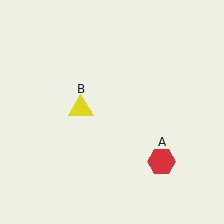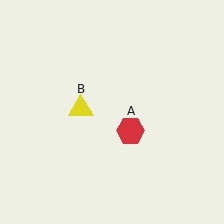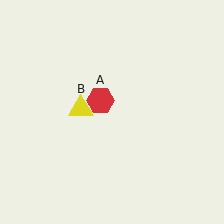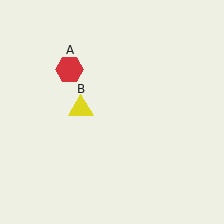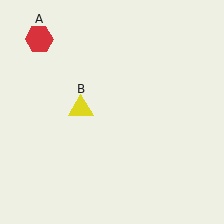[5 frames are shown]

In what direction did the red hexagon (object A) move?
The red hexagon (object A) moved up and to the left.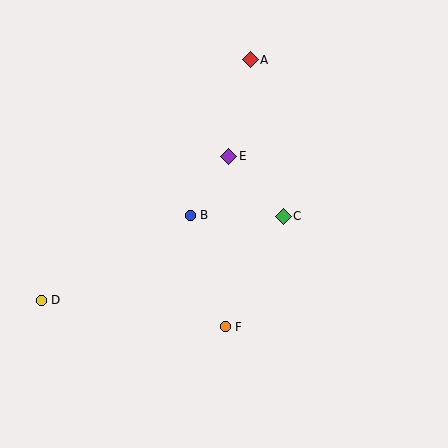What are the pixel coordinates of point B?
Point B is at (190, 216).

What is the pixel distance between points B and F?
The distance between B and F is 117 pixels.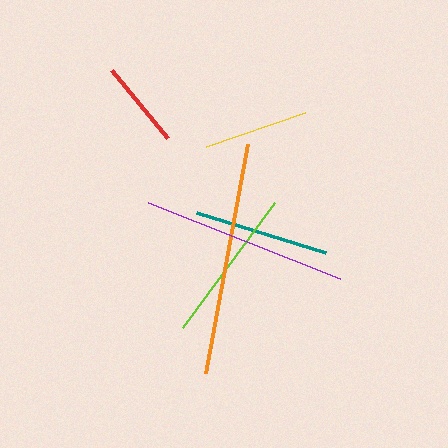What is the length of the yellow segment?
The yellow segment is approximately 105 pixels long.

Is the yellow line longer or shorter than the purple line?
The purple line is longer than the yellow line.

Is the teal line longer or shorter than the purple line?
The purple line is longer than the teal line.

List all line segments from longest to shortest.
From longest to shortest: orange, purple, lime, teal, yellow, red.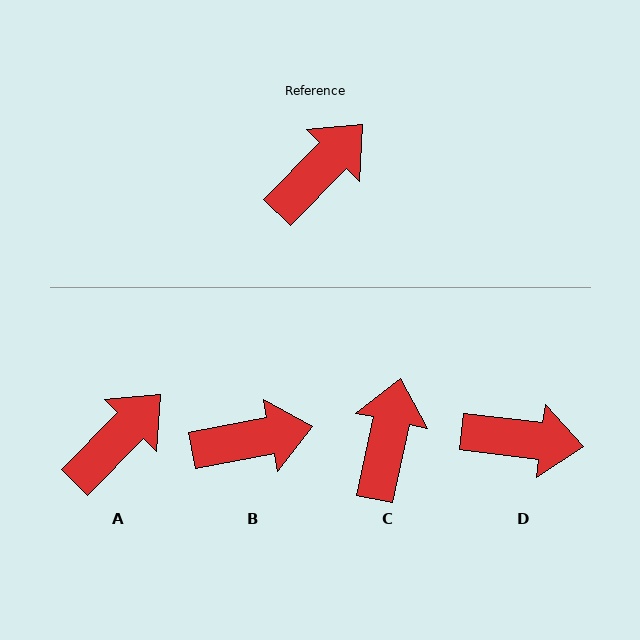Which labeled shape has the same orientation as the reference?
A.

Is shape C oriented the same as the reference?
No, it is off by about 32 degrees.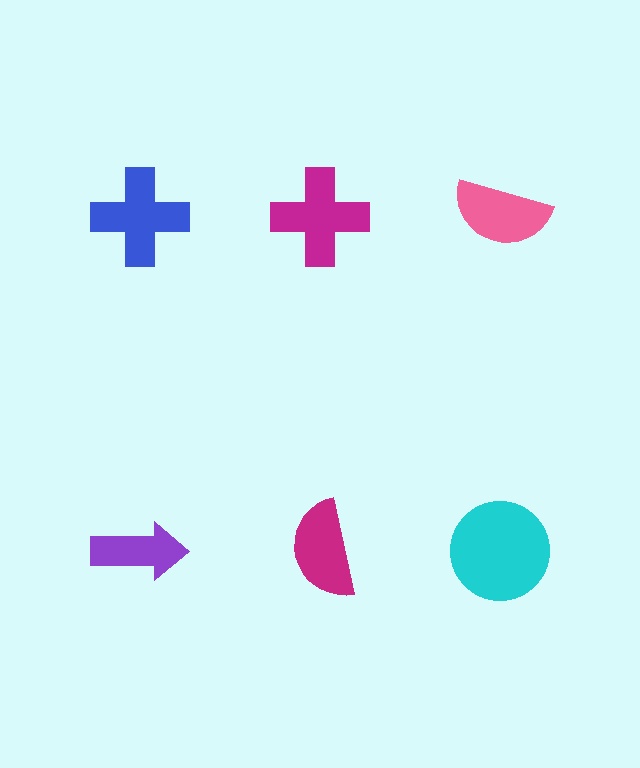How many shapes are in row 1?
3 shapes.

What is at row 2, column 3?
A cyan circle.